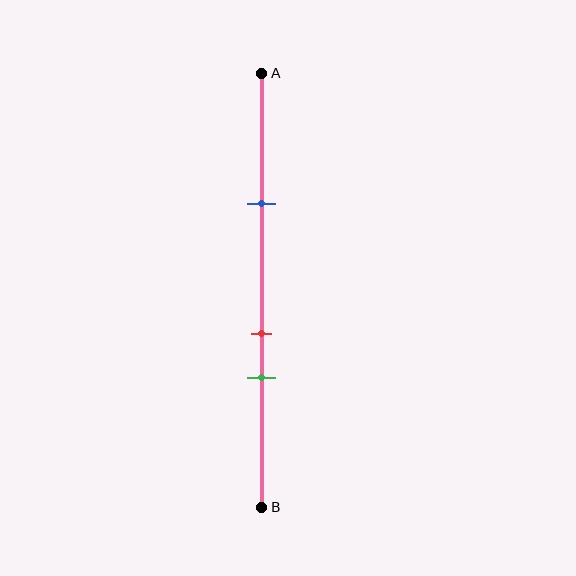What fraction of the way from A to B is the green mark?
The green mark is approximately 70% (0.7) of the way from A to B.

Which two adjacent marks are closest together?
The red and green marks are the closest adjacent pair.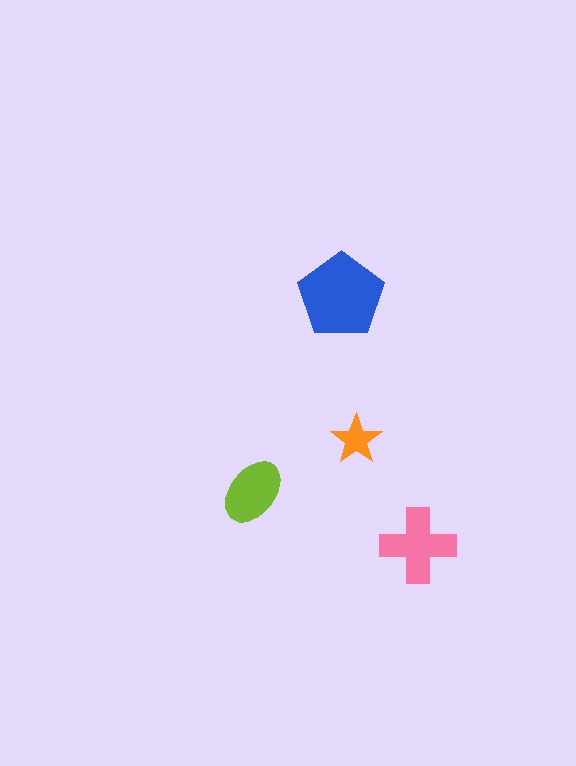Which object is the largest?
The blue pentagon.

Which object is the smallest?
The orange star.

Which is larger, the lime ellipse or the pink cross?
The pink cross.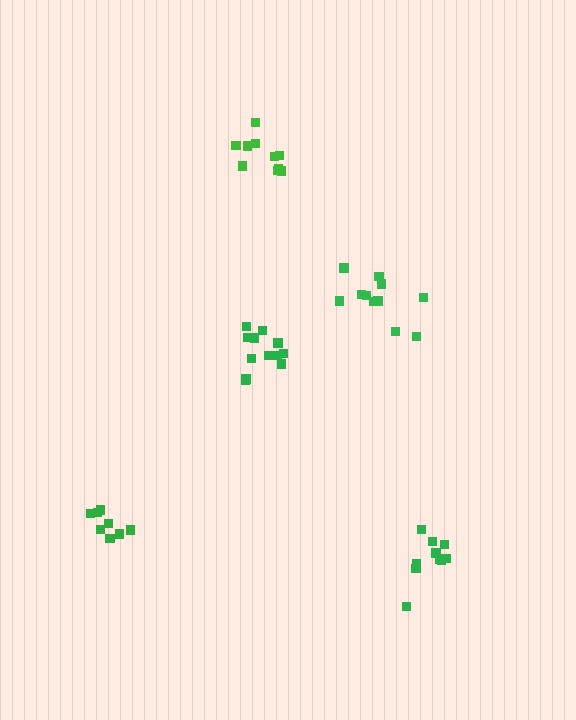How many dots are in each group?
Group 1: 11 dots, Group 2: 12 dots, Group 3: 8 dots, Group 4: 11 dots, Group 5: 10 dots (52 total).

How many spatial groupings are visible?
There are 5 spatial groupings.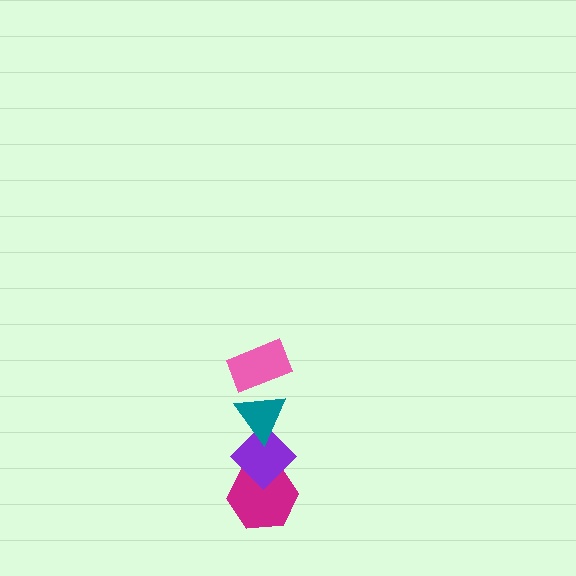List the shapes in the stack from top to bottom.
From top to bottom: the pink rectangle, the teal triangle, the purple diamond, the magenta hexagon.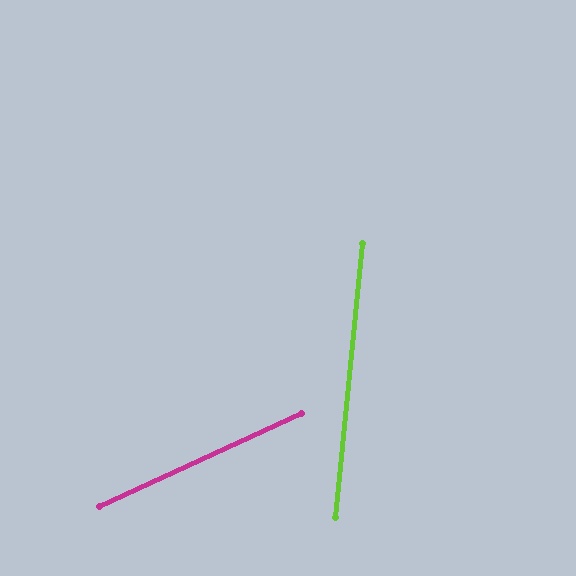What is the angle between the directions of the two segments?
Approximately 60 degrees.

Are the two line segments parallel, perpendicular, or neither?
Neither parallel nor perpendicular — they differ by about 60°.